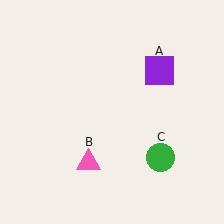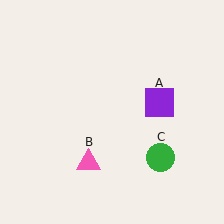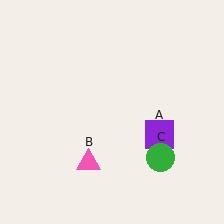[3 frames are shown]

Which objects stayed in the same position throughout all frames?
Pink triangle (object B) and green circle (object C) remained stationary.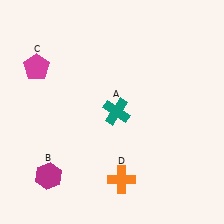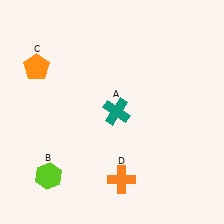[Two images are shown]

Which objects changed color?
B changed from magenta to lime. C changed from magenta to orange.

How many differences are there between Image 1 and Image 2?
There are 2 differences between the two images.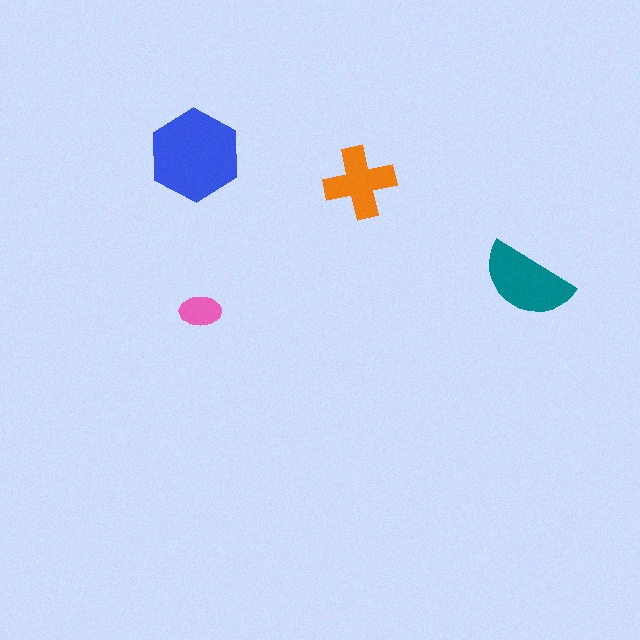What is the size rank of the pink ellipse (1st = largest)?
4th.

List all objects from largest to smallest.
The blue hexagon, the teal semicircle, the orange cross, the pink ellipse.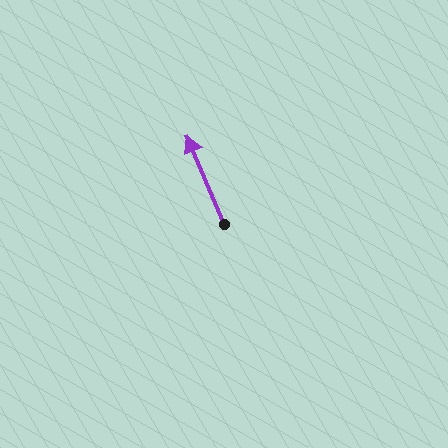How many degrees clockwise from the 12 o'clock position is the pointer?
Approximately 337 degrees.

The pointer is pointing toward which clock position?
Roughly 11 o'clock.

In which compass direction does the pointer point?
Northwest.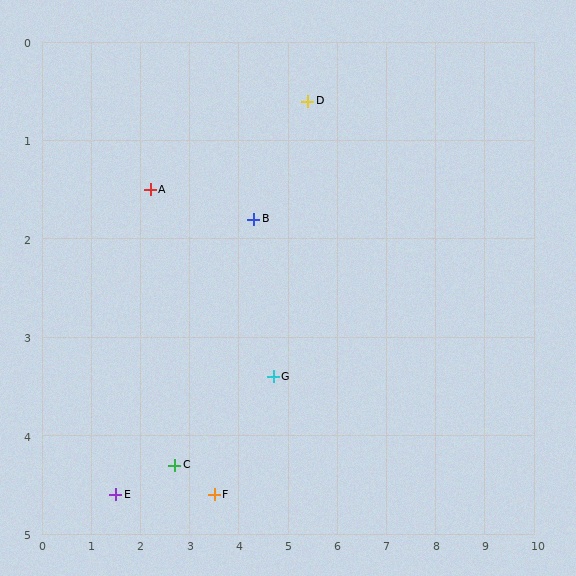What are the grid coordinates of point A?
Point A is at approximately (2.2, 1.5).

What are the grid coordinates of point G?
Point G is at approximately (4.7, 3.4).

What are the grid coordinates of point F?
Point F is at approximately (3.5, 4.6).